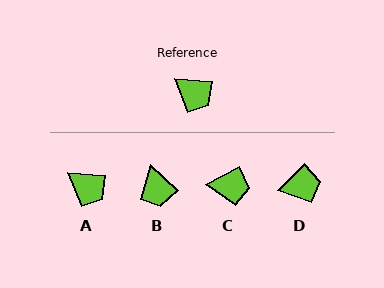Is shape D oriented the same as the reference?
No, it is off by about 50 degrees.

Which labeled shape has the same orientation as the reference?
A.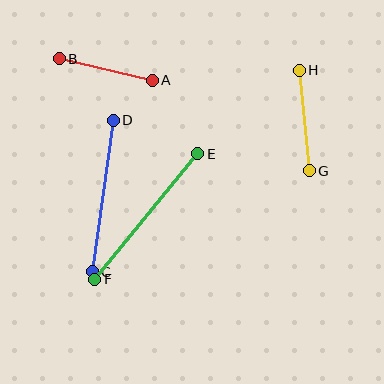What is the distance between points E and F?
The distance is approximately 162 pixels.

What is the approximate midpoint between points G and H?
The midpoint is at approximately (304, 120) pixels.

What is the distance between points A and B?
The distance is approximately 95 pixels.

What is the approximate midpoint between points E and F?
The midpoint is at approximately (146, 217) pixels.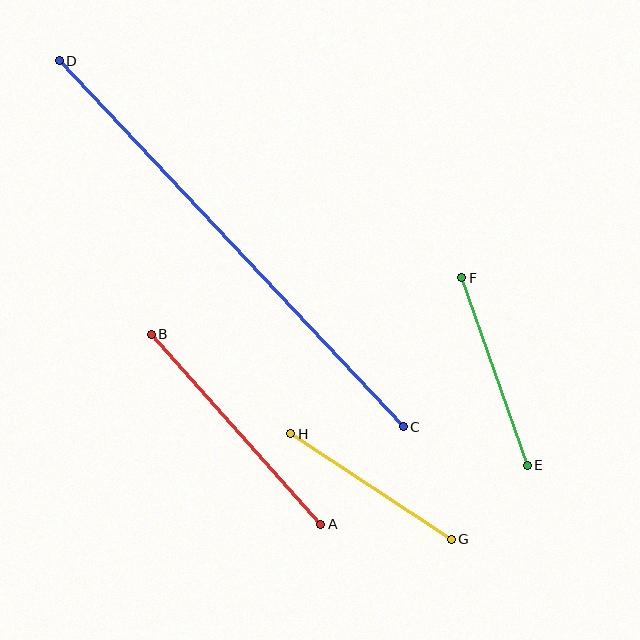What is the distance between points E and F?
The distance is approximately 198 pixels.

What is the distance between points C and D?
The distance is approximately 502 pixels.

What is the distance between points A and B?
The distance is approximately 254 pixels.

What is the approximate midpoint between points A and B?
The midpoint is at approximately (236, 429) pixels.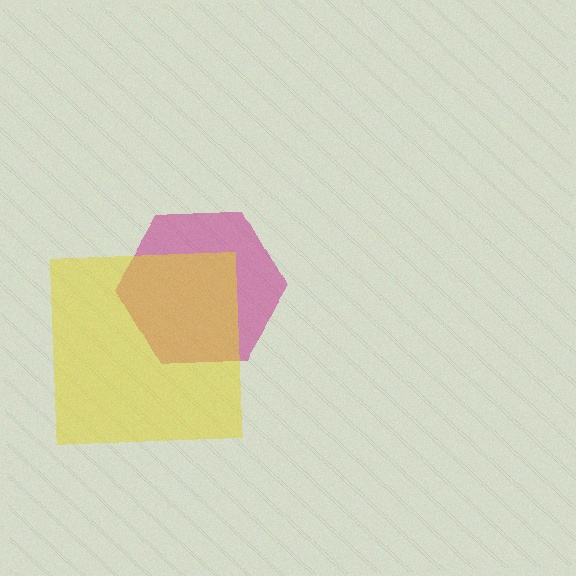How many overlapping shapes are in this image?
There are 2 overlapping shapes in the image.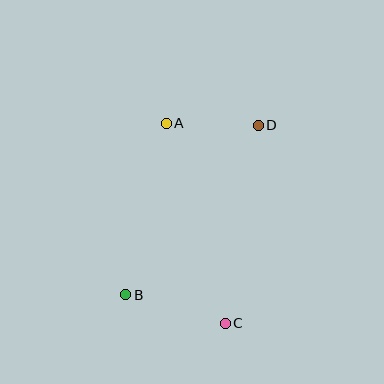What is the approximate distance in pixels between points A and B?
The distance between A and B is approximately 176 pixels.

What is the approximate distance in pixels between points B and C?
The distance between B and C is approximately 103 pixels.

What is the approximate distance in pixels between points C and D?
The distance between C and D is approximately 201 pixels.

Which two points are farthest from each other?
Points B and D are farthest from each other.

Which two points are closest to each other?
Points A and D are closest to each other.